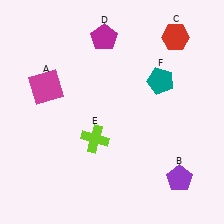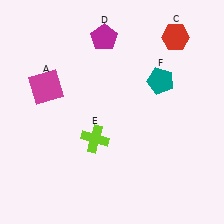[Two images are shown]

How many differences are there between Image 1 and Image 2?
There is 1 difference between the two images.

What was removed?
The purple pentagon (B) was removed in Image 2.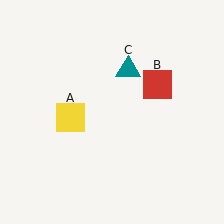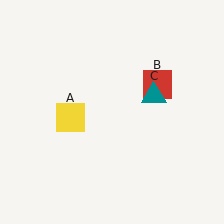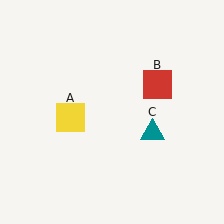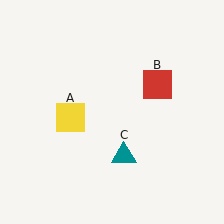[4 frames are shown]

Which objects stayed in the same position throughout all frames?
Yellow square (object A) and red square (object B) remained stationary.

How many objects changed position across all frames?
1 object changed position: teal triangle (object C).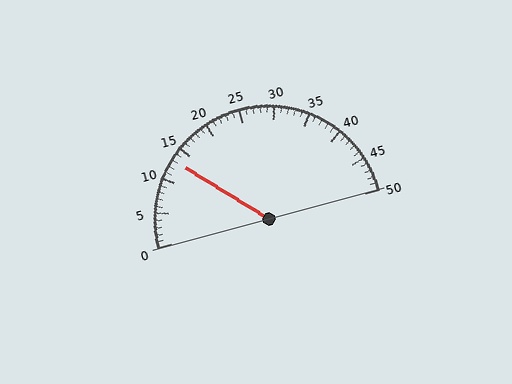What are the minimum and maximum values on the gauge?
The gauge ranges from 0 to 50.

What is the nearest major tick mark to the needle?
The nearest major tick mark is 15.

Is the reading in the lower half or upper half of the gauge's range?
The reading is in the lower half of the range (0 to 50).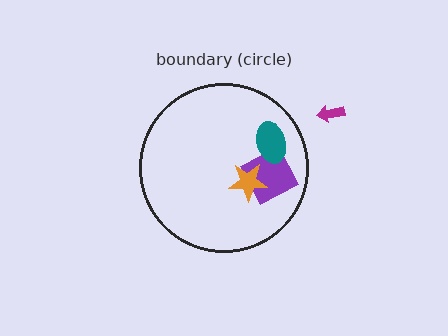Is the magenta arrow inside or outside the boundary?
Outside.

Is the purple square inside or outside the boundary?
Inside.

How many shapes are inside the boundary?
3 inside, 1 outside.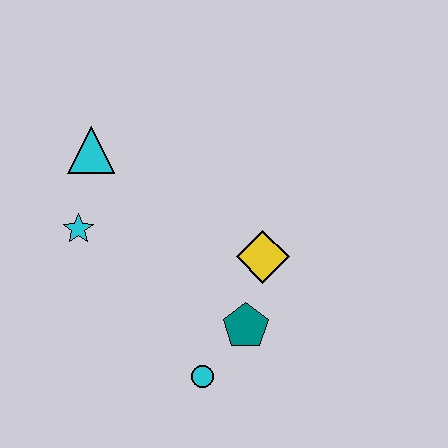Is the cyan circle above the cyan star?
No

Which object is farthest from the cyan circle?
The cyan triangle is farthest from the cyan circle.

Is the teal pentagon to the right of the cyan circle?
Yes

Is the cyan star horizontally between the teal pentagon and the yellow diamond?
No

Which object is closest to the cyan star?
The cyan triangle is closest to the cyan star.